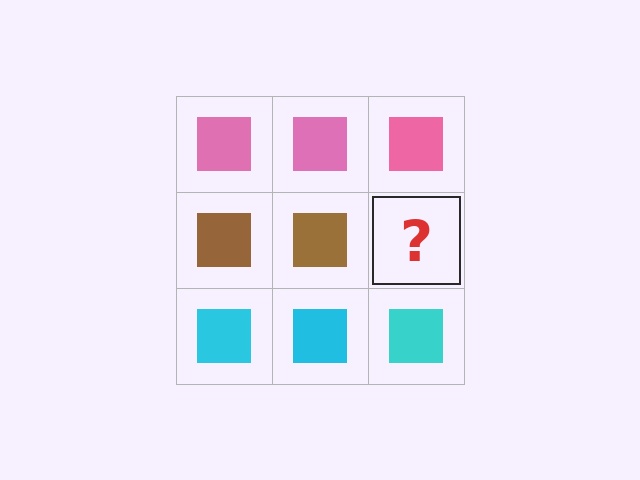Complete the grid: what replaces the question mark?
The question mark should be replaced with a brown square.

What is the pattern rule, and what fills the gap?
The rule is that each row has a consistent color. The gap should be filled with a brown square.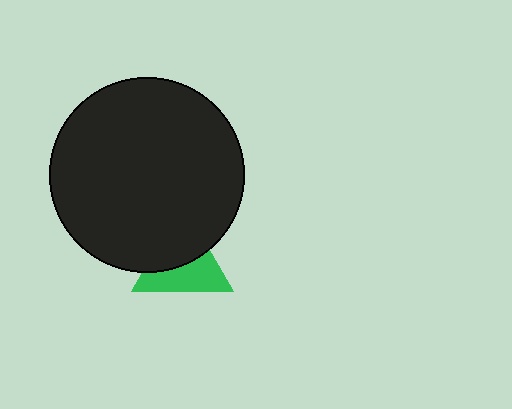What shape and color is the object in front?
The object in front is a black circle.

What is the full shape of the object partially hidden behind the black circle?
The partially hidden object is a green triangle.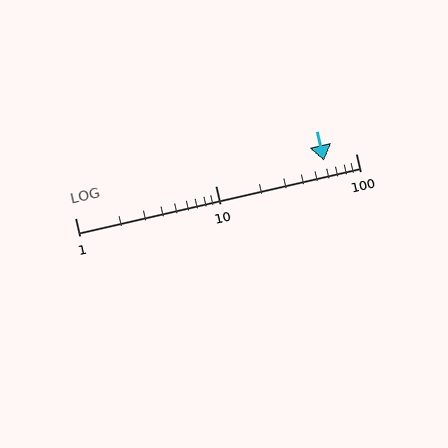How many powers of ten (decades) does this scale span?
The scale spans 2 decades, from 1 to 100.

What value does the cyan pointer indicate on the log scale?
The pointer indicates approximately 59.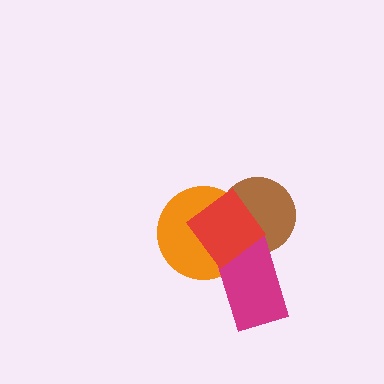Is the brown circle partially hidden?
Yes, it is partially covered by another shape.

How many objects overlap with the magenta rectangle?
3 objects overlap with the magenta rectangle.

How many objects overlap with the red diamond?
3 objects overlap with the red diamond.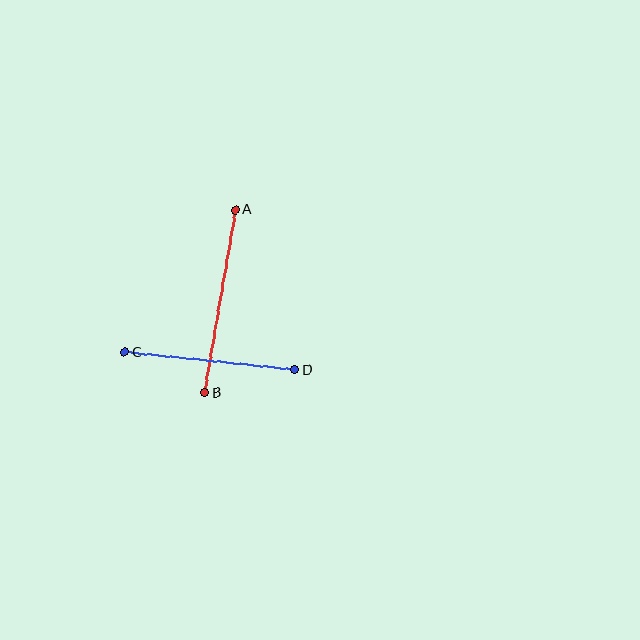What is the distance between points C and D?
The distance is approximately 171 pixels.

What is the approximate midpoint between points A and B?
The midpoint is at approximately (220, 301) pixels.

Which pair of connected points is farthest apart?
Points A and B are farthest apart.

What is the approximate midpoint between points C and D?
The midpoint is at approximately (210, 361) pixels.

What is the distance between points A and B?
The distance is approximately 186 pixels.